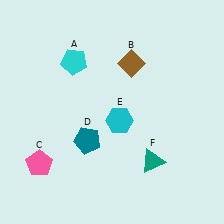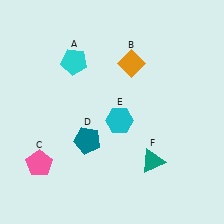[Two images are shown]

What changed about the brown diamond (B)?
In Image 1, B is brown. In Image 2, it changed to orange.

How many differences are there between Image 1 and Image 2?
There is 1 difference between the two images.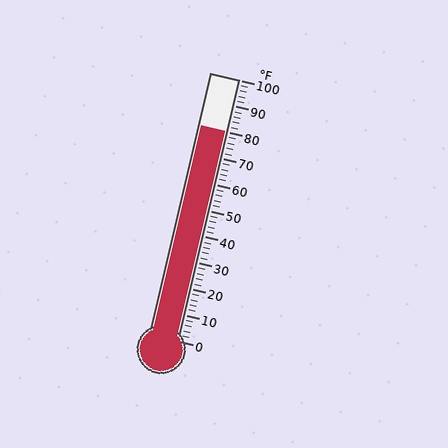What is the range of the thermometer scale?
The thermometer scale ranges from 0°F to 100°F.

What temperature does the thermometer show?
The thermometer shows approximately 80°F.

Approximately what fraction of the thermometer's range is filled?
The thermometer is filled to approximately 80% of its range.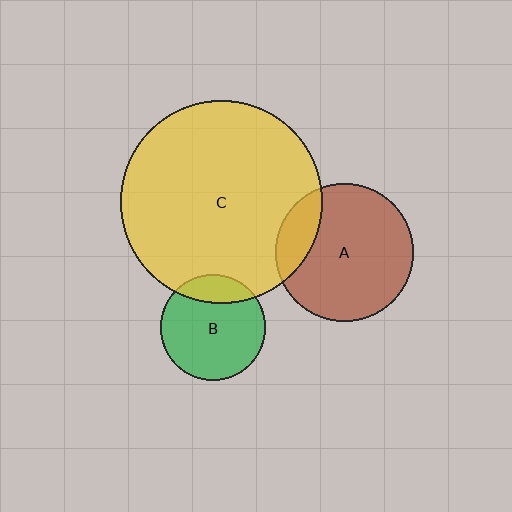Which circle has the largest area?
Circle C (yellow).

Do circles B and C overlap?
Yes.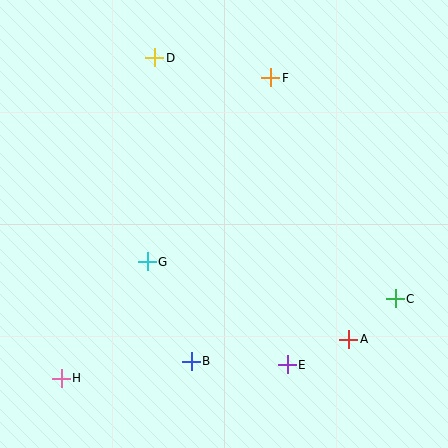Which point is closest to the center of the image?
Point G at (147, 262) is closest to the center.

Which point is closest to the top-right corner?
Point F is closest to the top-right corner.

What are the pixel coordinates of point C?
Point C is at (395, 299).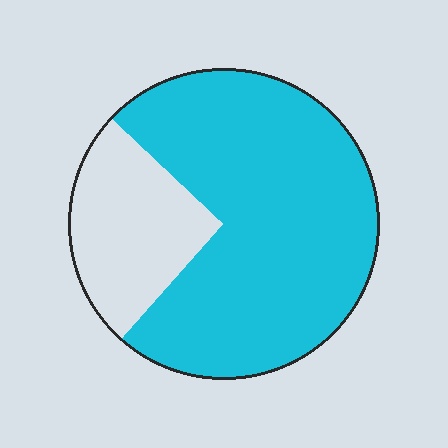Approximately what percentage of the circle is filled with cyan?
Approximately 75%.